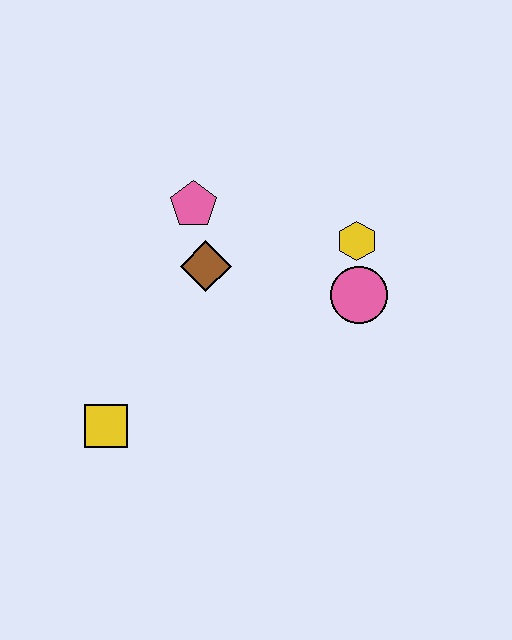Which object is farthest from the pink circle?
The yellow square is farthest from the pink circle.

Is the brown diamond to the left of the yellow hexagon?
Yes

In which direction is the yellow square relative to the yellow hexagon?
The yellow square is to the left of the yellow hexagon.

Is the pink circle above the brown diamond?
No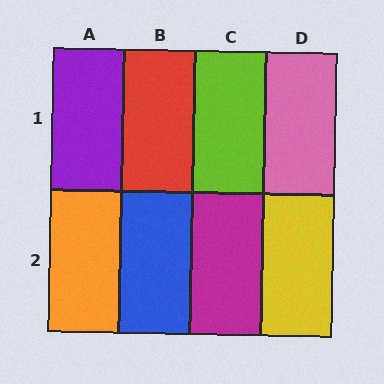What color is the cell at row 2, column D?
Yellow.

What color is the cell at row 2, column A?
Orange.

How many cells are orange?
1 cell is orange.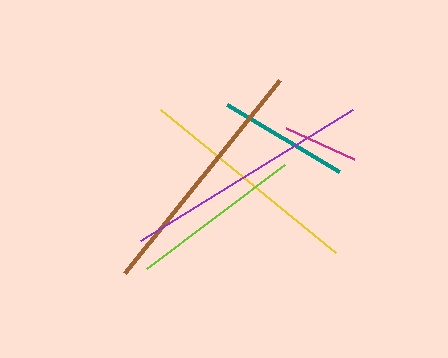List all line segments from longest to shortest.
From longest to shortest: purple, brown, yellow, lime, teal, magenta.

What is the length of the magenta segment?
The magenta segment is approximately 75 pixels long.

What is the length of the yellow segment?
The yellow segment is approximately 225 pixels long.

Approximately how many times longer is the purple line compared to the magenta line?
The purple line is approximately 3.3 times the length of the magenta line.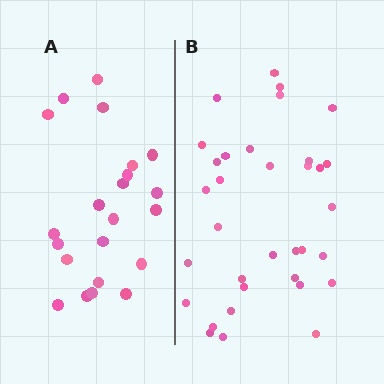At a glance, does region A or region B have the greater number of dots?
Region B (the right region) has more dots.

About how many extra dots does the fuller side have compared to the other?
Region B has roughly 12 or so more dots than region A.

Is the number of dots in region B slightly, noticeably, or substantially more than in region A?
Region B has substantially more. The ratio is roughly 1.5 to 1.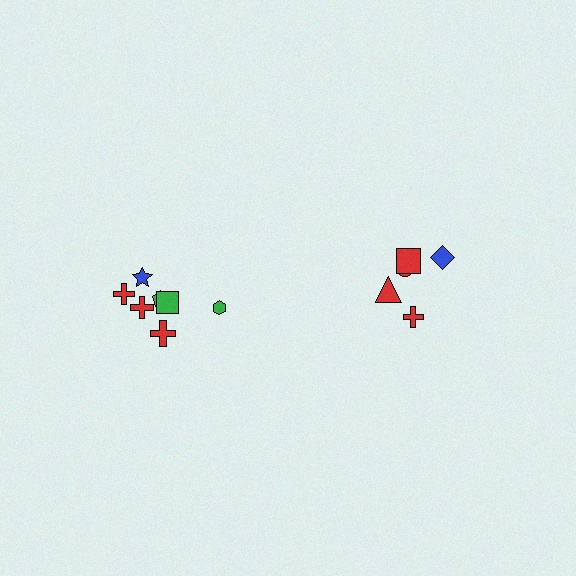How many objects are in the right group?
There are 5 objects.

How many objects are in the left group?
There are 7 objects.